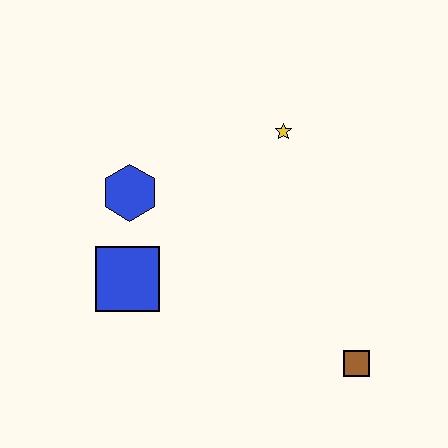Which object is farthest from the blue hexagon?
The brown square is farthest from the blue hexagon.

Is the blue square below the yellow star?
Yes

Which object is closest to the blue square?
The blue hexagon is closest to the blue square.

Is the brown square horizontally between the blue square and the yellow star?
No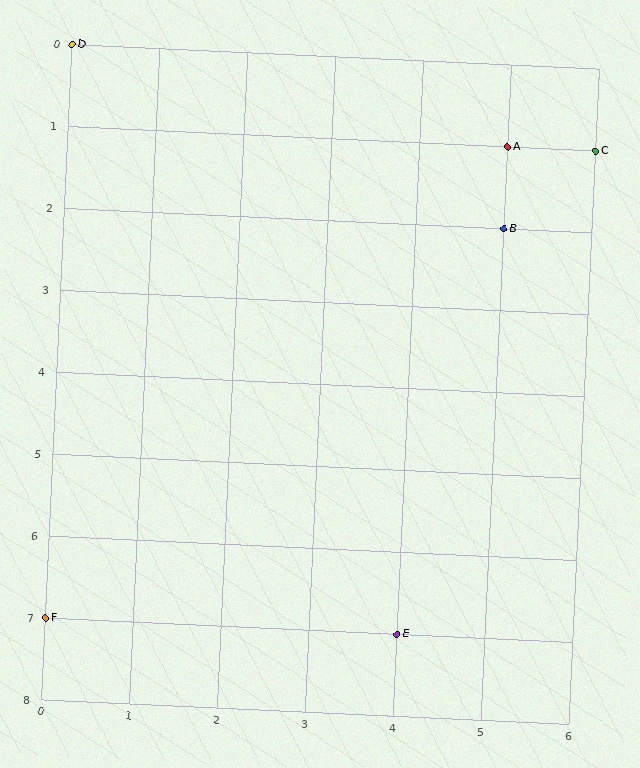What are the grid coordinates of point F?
Point F is at grid coordinates (0, 7).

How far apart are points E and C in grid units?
Points E and C are 2 columns and 6 rows apart (about 6.3 grid units diagonally).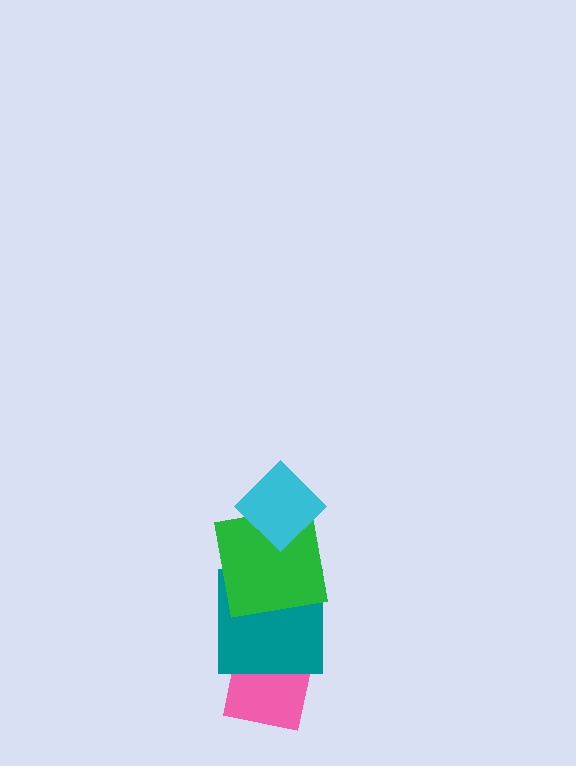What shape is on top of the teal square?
The green square is on top of the teal square.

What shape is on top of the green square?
The cyan diamond is on top of the green square.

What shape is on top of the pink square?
The teal square is on top of the pink square.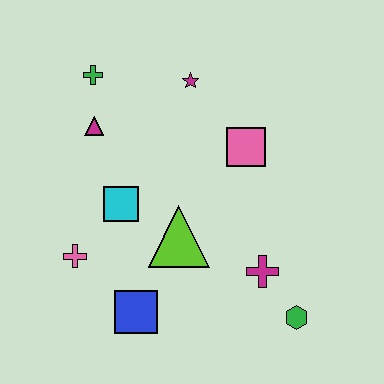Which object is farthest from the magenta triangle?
The green hexagon is farthest from the magenta triangle.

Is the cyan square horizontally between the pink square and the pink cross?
Yes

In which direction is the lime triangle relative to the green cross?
The lime triangle is below the green cross.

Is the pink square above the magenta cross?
Yes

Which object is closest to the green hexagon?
The magenta cross is closest to the green hexagon.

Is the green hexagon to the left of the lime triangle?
No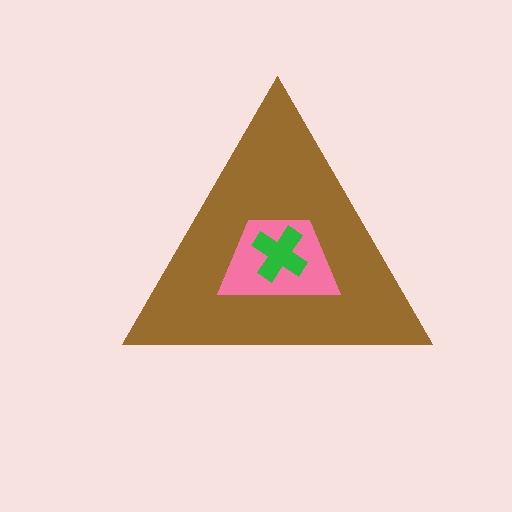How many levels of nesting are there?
3.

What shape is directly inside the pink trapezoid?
The green cross.